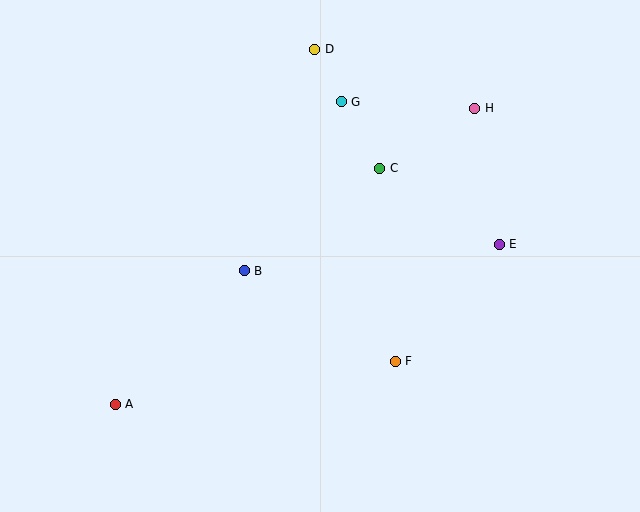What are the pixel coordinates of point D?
Point D is at (315, 49).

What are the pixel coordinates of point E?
Point E is at (499, 244).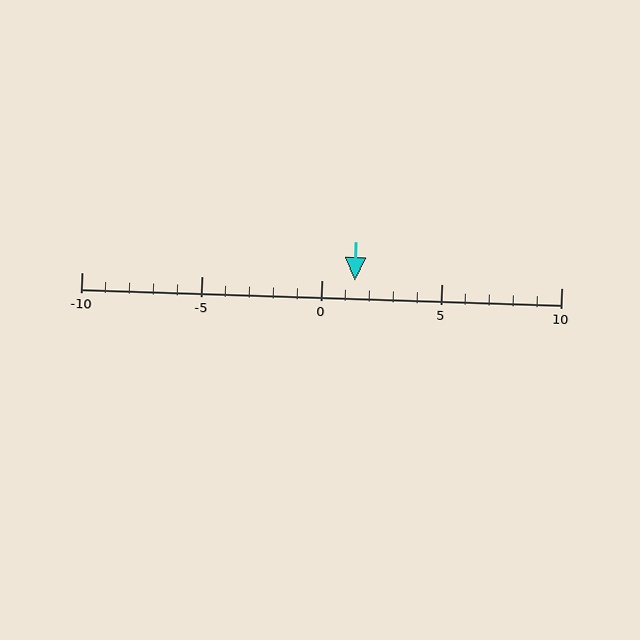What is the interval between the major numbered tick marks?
The major tick marks are spaced 5 units apart.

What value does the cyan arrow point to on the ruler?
The cyan arrow points to approximately 1.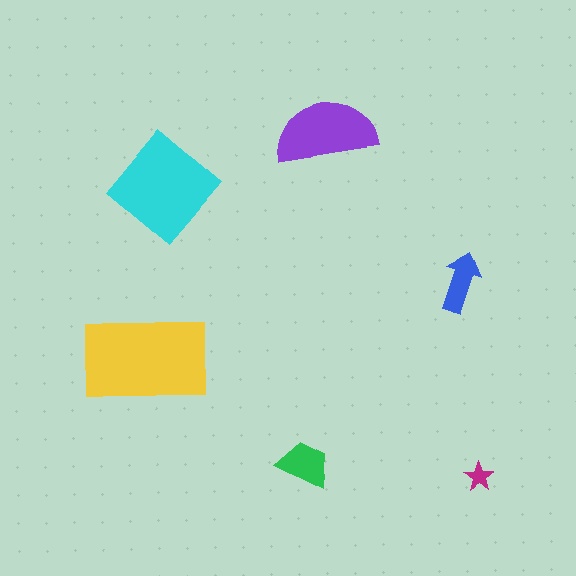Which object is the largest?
The yellow rectangle.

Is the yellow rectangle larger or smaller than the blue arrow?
Larger.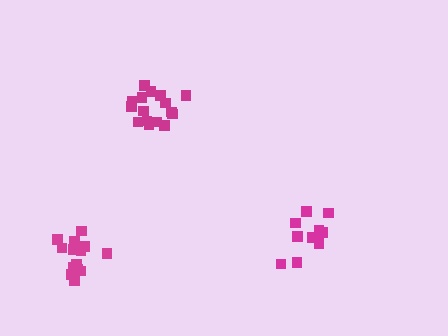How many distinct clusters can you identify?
There are 3 distinct clusters.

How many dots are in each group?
Group 1: 10 dots, Group 2: 16 dots, Group 3: 15 dots (41 total).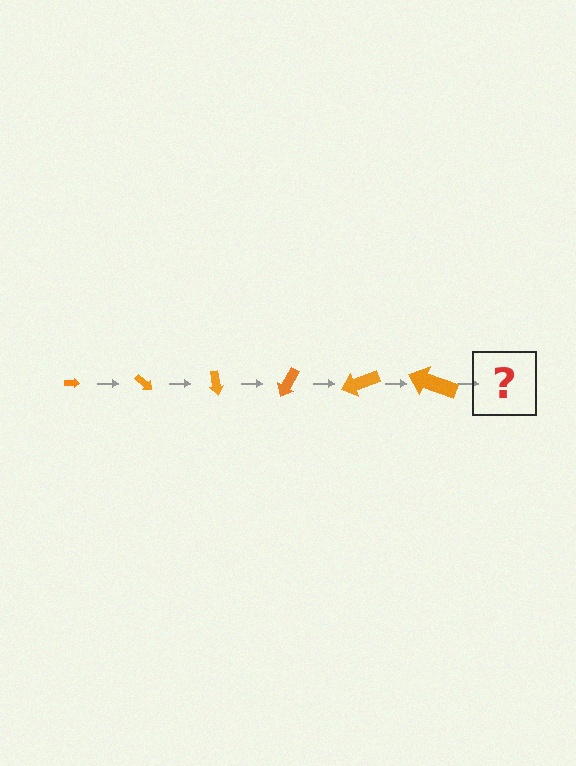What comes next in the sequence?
The next element should be an arrow, larger than the previous one and rotated 240 degrees from the start.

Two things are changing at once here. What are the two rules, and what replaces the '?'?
The two rules are that the arrow grows larger each step and it rotates 40 degrees each step. The '?' should be an arrow, larger than the previous one and rotated 240 degrees from the start.